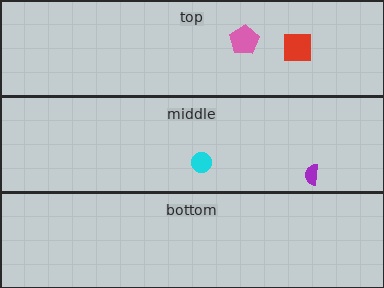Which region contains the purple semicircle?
The middle region.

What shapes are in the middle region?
The purple semicircle, the cyan circle.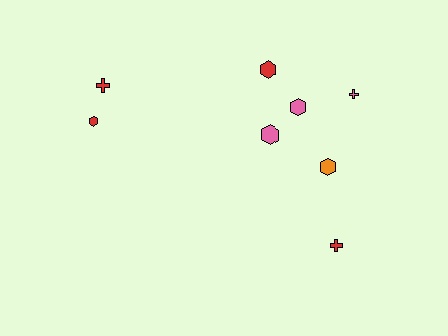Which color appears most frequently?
Red, with 4 objects.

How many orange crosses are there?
There are no orange crosses.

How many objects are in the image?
There are 8 objects.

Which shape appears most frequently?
Hexagon, with 5 objects.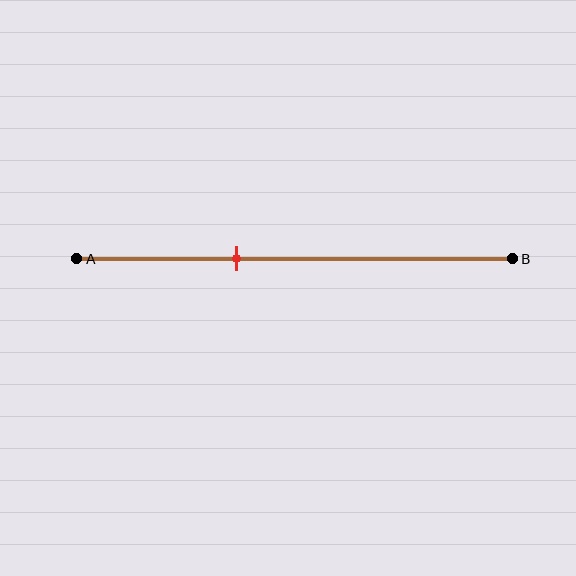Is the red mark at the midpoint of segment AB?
No, the mark is at about 35% from A, not at the 50% midpoint.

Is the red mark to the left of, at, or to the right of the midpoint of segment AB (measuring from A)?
The red mark is to the left of the midpoint of segment AB.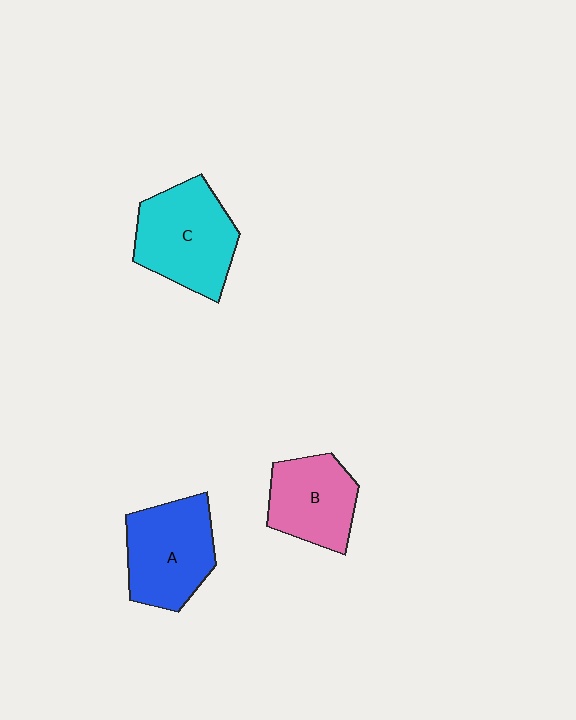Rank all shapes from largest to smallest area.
From largest to smallest: C (cyan), A (blue), B (pink).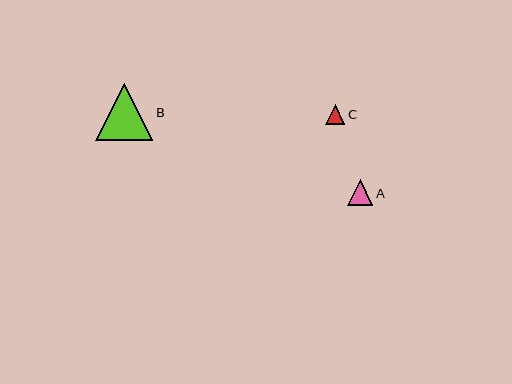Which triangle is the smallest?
Triangle C is the smallest with a size of approximately 20 pixels.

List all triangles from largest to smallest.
From largest to smallest: B, A, C.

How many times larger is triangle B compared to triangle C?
Triangle B is approximately 2.9 times the size of triangle C.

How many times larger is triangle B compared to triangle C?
Triangle B is approximately 2.9 times the size of triangle C.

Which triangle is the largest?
Triangle B is the largest with a size of approximately 57 pixels.